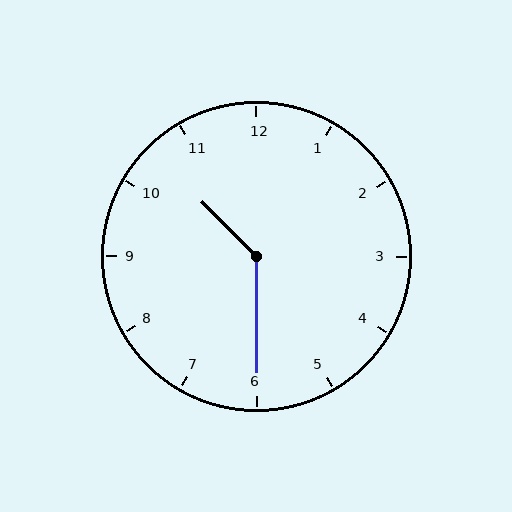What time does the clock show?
10:30.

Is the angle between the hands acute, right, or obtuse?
It is obtuse.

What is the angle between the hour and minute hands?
Approximately 135 degrees.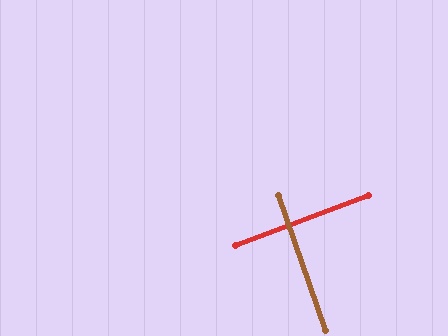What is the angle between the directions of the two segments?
Approximately 88 degrees.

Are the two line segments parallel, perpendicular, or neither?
Perpendicular — they meet at approximately 88°.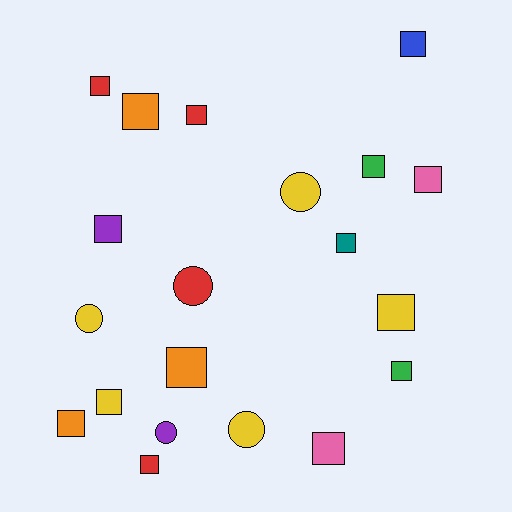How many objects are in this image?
There are 20 objects.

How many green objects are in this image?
There are 2 green objects.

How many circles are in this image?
There are 5 circles.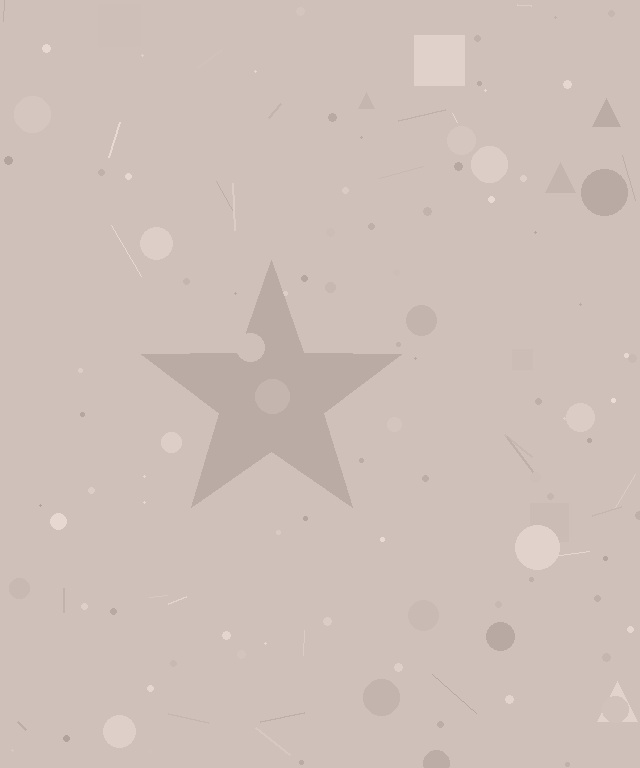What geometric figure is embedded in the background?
A star is embedded in the background.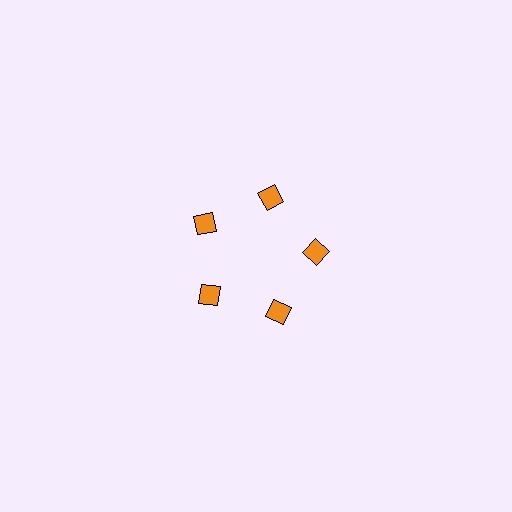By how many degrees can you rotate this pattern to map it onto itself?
The pattern maps onto itself every 72 degrees of rotation.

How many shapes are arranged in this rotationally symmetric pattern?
There are 5 shapes, arranged in 5 groups of 1.